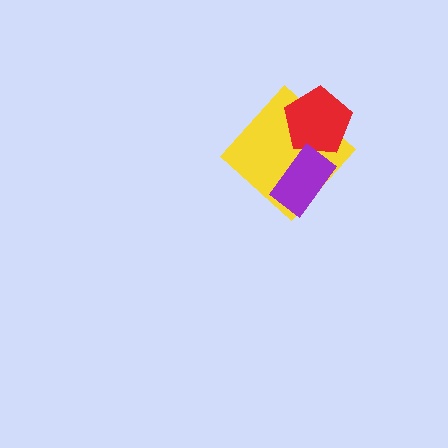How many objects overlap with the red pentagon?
2 objects overlap with the red pentagon.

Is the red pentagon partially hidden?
Yes, it is partially covered by another shape.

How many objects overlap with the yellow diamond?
2 objects overlap with the yellow diamond.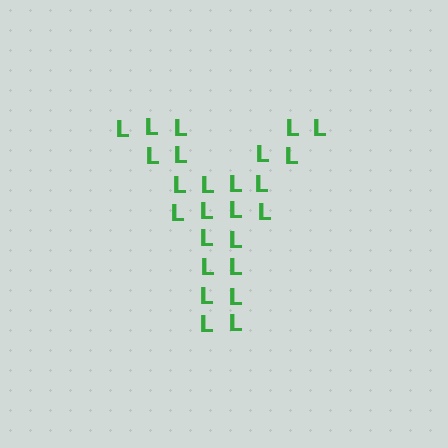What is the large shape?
The large shape is the letter Y.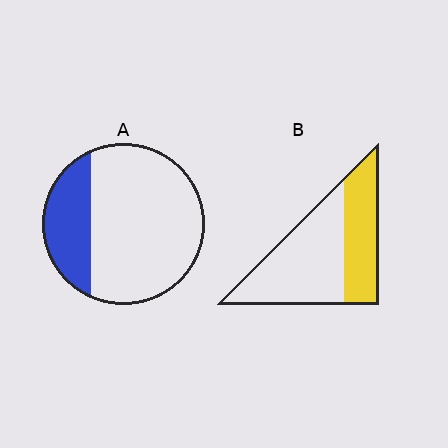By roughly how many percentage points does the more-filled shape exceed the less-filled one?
By roughly 15 percentage points (B over A).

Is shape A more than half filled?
No.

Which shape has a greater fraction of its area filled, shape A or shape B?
Shape B.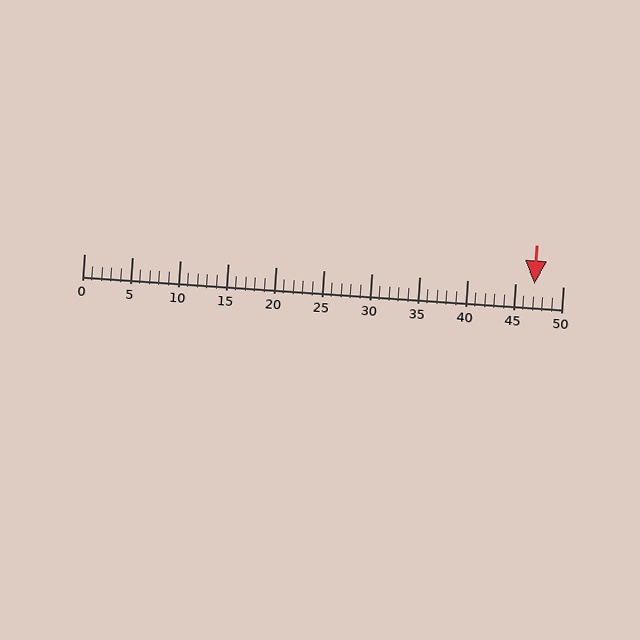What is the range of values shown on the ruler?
The ruler shows values from 0 to 50.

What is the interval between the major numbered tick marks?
The major tick marks are spaced 5 units apart.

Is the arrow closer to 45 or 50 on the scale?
The arrow is closer to 45.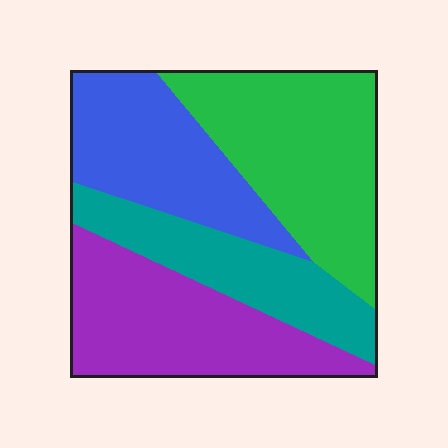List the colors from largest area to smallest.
From largest to smallest: green, purple, blue, teal.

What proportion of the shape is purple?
Purple covers roughly 25% of the shape.